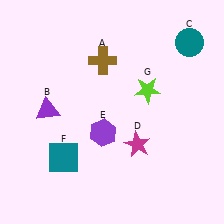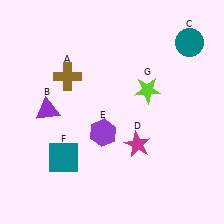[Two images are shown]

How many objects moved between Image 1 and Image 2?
1 object moved between the two images.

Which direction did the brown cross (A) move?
The brown cross (A) moved left.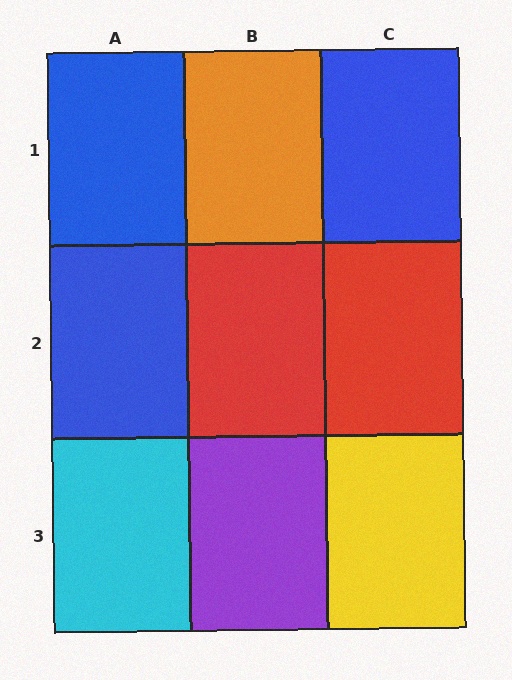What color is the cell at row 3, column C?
Yellow.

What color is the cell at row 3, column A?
Cyan.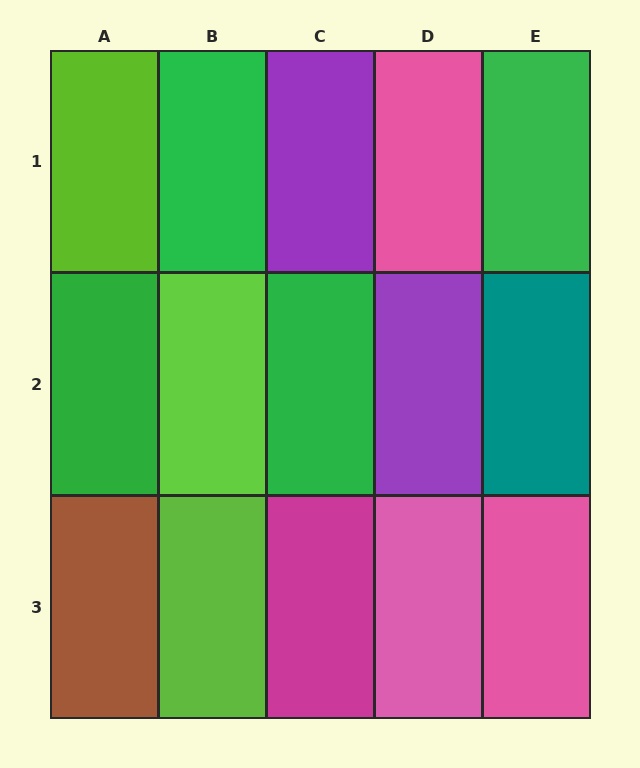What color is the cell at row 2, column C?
Green.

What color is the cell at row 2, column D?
Purple.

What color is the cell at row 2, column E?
Teal.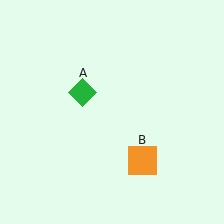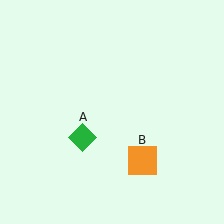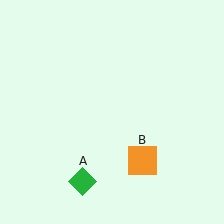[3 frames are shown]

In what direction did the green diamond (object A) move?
The green diamond (object A) moved down.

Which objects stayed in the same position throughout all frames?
Orange square (object B) remained stationary.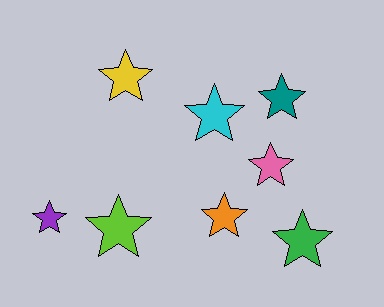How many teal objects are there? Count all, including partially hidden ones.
There is 1 teal object.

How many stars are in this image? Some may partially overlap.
There are 8 stars.